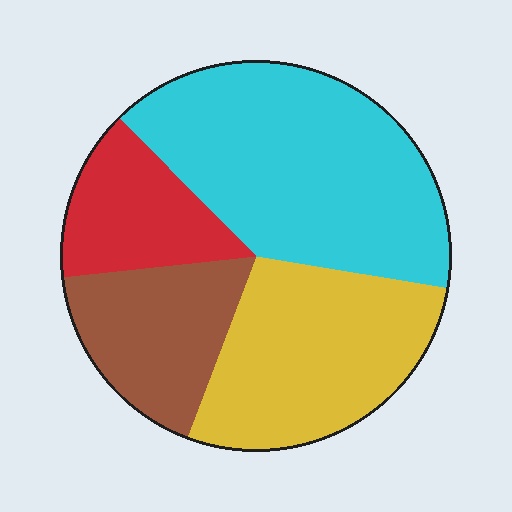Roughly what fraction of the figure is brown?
Brown covers roughly 20% of the figure.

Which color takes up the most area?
Cyan, at roughly 40%.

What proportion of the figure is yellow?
Yellow takes up about one quarter (1/4) of the figure.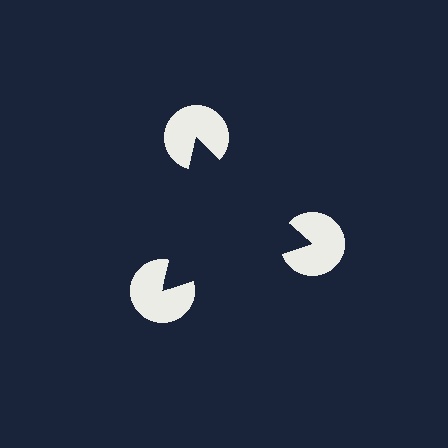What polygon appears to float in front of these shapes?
An illusory triangle — its edges are inferred from the aligned wedge cuts in the pac-man discs, not physically drawn.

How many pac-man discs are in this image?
There are 3 — one at each vertex of the illusory triangle.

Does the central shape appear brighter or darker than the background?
It typically appears slightly darker than the background, even though no actual brightness change is drawn.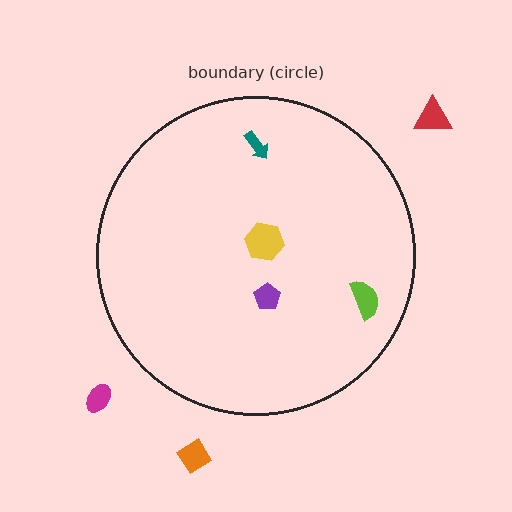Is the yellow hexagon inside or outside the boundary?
Inside.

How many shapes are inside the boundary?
4 inside, 3 outside.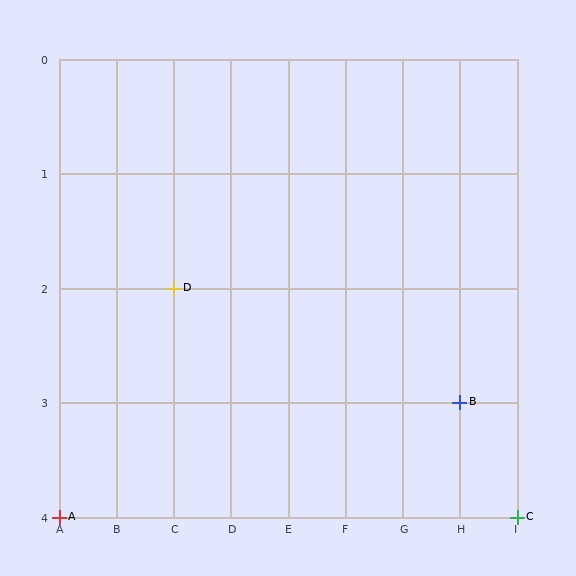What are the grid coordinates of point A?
Point A is at grid coordinates (A, 4).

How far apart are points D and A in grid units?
Points D and A are 2 columns and 2 rows apart (about 2.8 grid units diagonally).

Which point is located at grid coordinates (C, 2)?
Point D is at (C, 2).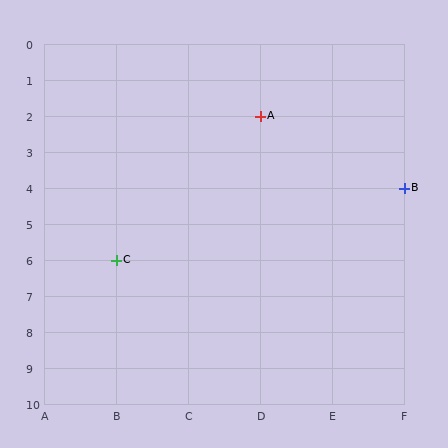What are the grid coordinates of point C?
Point C is at grid coordinates (B, 6).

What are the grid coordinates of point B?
Point B is at grid coordinates (F, 4).